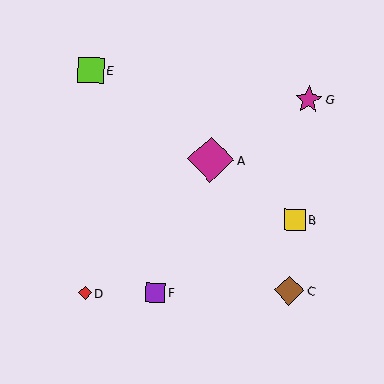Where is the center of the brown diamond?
The center of the brown diamond is at (289, 291).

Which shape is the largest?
The magenta diamond (labeled A) is the largest.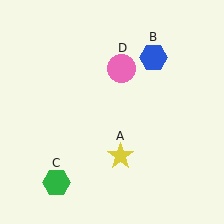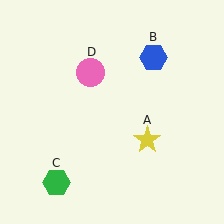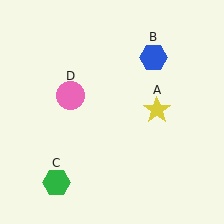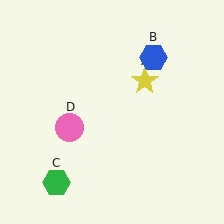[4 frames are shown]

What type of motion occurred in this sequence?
The yellow star (object A), pink circle (object D) rotated counterclockwise around the center of the scene.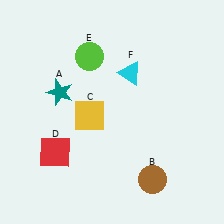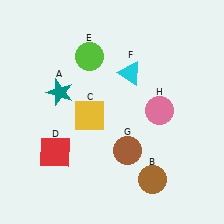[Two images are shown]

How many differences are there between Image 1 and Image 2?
There are 2 differences between the two images.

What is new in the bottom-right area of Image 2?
A brown circle (G) was added in the bottom-right area of Image 2.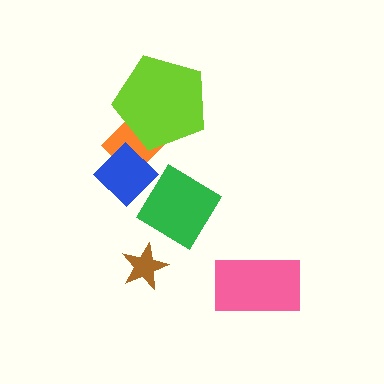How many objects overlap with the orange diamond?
2 objects overlap with the orange diamond.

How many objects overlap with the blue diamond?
2 objects overlap with the blue diamond.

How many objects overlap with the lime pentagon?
1 object overlaps with the lime pentagon.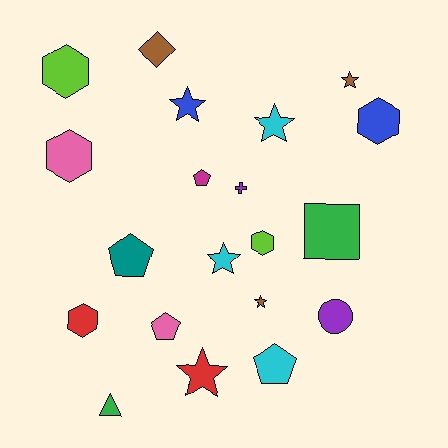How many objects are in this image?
There are 20 objects.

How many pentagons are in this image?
There are 4 pentagons.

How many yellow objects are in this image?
There are no yellow objects.